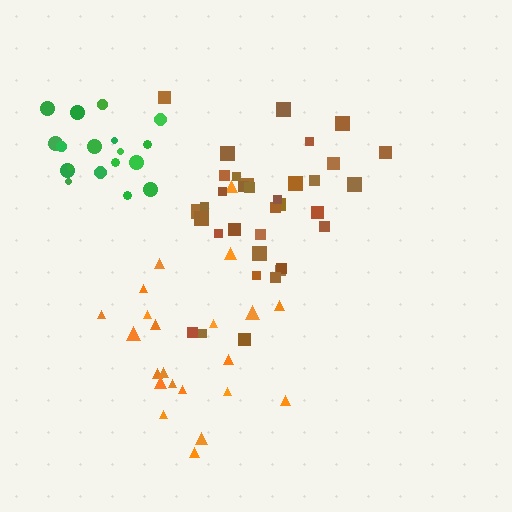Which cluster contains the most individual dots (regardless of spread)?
Brown (35).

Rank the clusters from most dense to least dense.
green, brown, orange.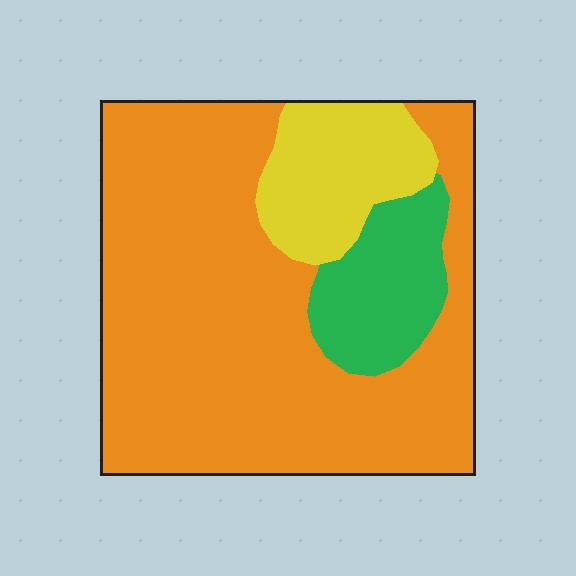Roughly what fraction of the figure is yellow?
Yellow covers about 15% of the figure.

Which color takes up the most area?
Orange, at roughly 70%.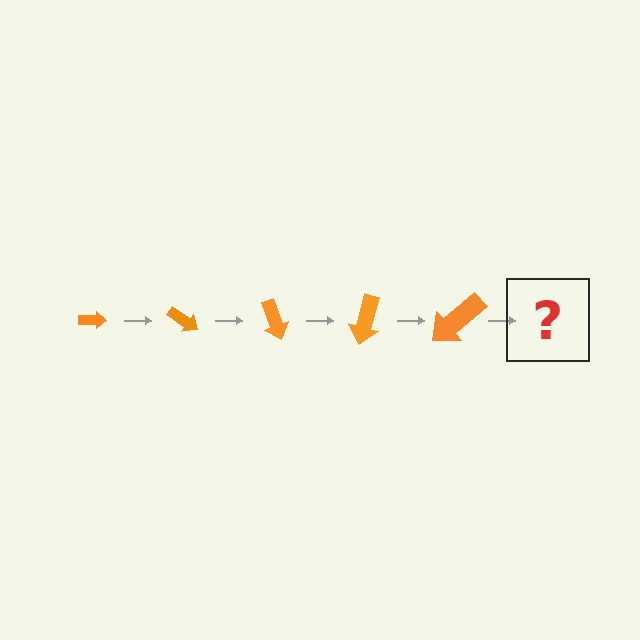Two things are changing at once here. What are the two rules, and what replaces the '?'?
The two rules are that the arrow grows larger each step and it rotates 35 degrees each step. The '?' should be an arrow, larger than the previous one and rotated 175 degrees from the start.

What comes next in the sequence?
The next element should be an arrow, larger than the previous one and rotated 175 degrees from the start.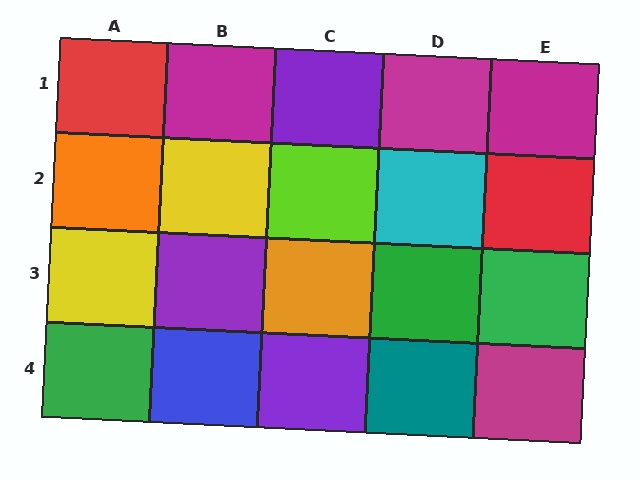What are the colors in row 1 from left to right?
Red, magenta, purple, magenta, magenta.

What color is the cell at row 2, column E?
Red.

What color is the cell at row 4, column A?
Green.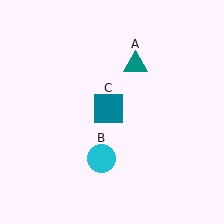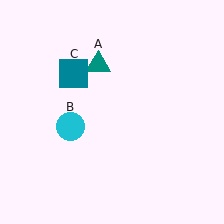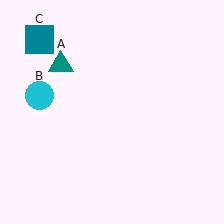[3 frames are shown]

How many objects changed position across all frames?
3 objects changed position: teal triangle (object A), cyan circle (object B), teal square (object C).